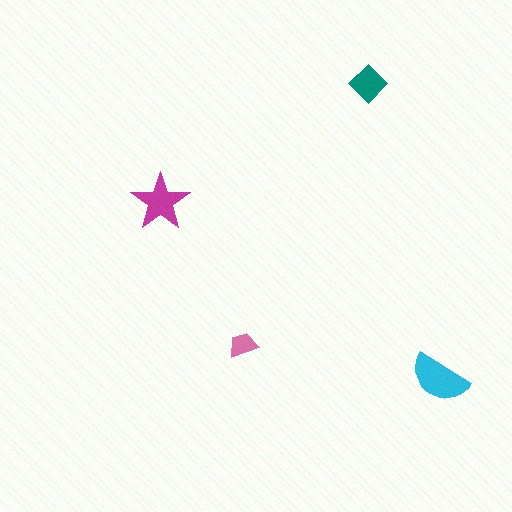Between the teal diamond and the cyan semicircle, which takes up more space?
The cyan semicircle.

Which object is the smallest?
The pink trapezoid.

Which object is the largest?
The cyan semicircle.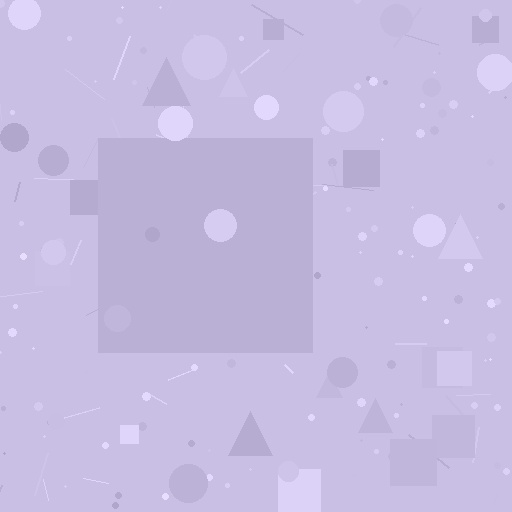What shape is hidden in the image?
A square is hidden in the image.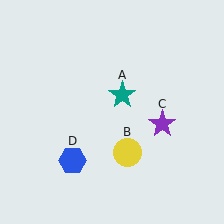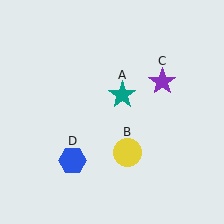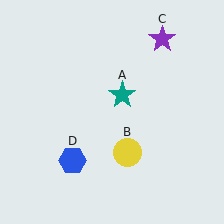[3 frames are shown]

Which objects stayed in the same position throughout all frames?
Teal star (object A) and yellow circle (object B) and blue hexagon (object D) remained stationary.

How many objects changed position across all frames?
1 object changed position: purple star (object C).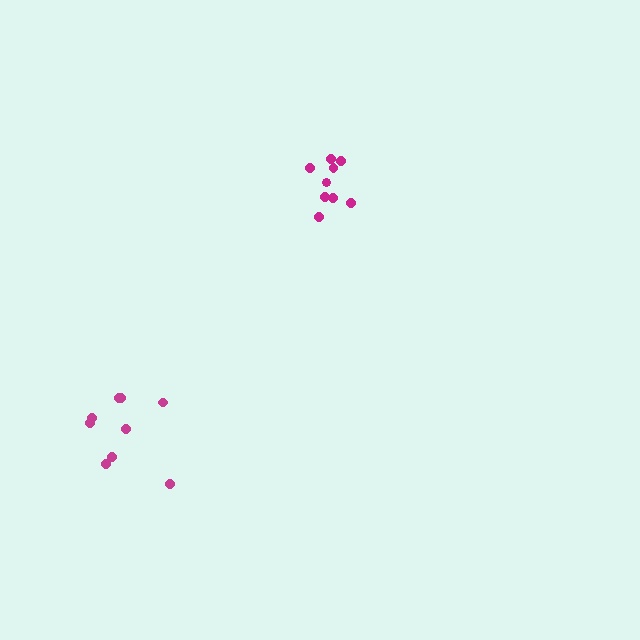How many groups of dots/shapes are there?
There are 2 groups.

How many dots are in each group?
Group 1: 9 dots, Group 2: 9 dots (18 total).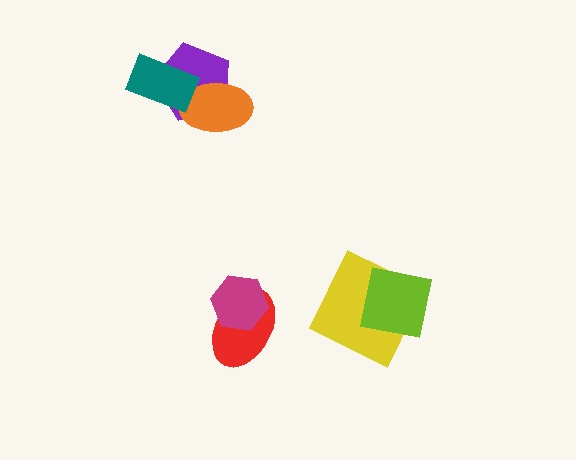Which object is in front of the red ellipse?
The magenta hexagon is in front of the red ellipse.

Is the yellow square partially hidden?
Yes, it is partially covered by another shape.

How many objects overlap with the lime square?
1 object overlaps with the lime square.